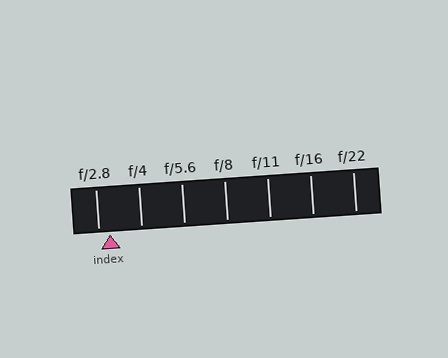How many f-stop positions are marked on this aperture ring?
There are 7 f-stop positions marked.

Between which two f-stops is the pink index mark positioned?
The index mark is between f/2.8 and f/4.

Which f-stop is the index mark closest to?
The index mark is closest to f/2.8.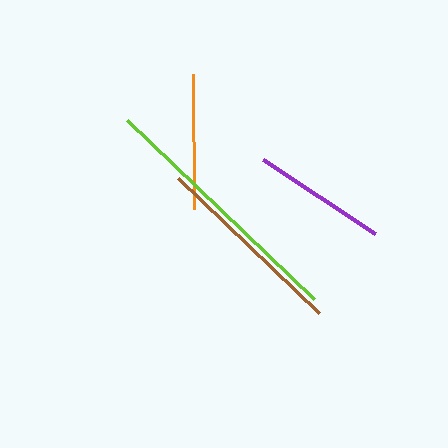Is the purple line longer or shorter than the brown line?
The brown line is longer than the purple line.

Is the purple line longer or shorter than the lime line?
The lime line is longer than the purple line.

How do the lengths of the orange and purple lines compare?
The orange and purple lines are approximately the same length.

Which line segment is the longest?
The lime line is the longest at approximately 260 pixels.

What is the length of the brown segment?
The brown segment is approximately 195 pixels long.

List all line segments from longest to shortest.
From longest to shortest: lime, brown, orange, purple.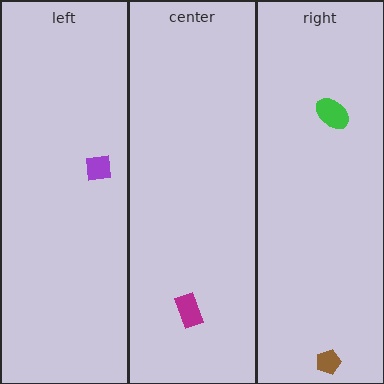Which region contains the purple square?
The left region.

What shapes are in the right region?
The green ellipse, the brown pentagon.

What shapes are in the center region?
The magenta rectangle.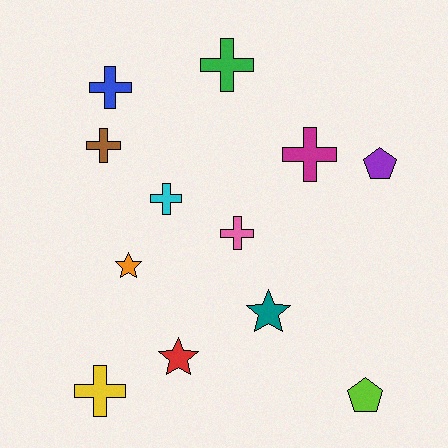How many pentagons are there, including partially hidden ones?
There are 2 pentagons.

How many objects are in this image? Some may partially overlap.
There are 12 objects.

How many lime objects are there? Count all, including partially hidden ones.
There is 1 lime object.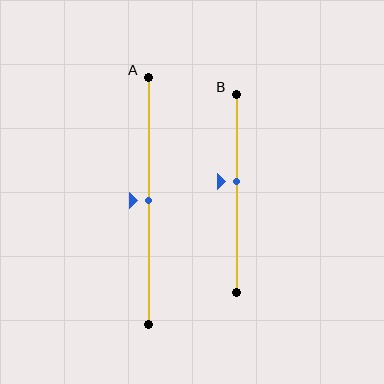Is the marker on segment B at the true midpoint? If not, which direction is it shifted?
No, the marker on segment B is shifted upward by about 6% of the segment length.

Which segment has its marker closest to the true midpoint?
Segment A has its marker closest to the true midpoint.